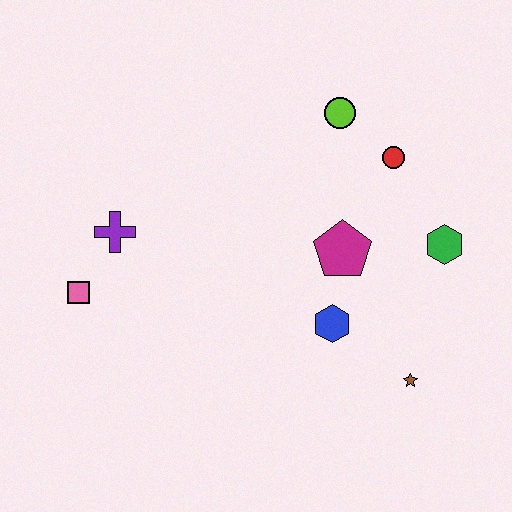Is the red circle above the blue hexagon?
Yes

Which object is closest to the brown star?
The blue hexagon is closest to the brown star.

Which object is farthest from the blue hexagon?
The pink square is farthest from the blue hexagon.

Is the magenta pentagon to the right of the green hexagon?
No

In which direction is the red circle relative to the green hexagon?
The red circle is above the green hexagon.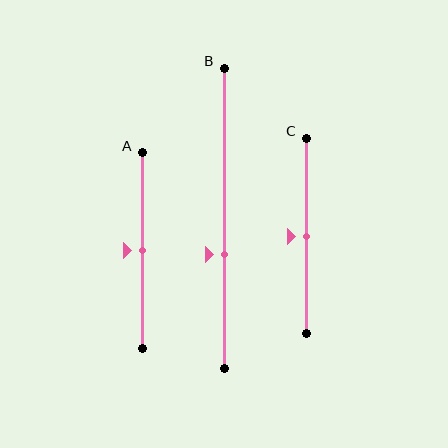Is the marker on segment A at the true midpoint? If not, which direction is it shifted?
Yes, the marker on segment A is at the true midpoint.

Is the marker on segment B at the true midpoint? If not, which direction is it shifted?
No, the marker on segment B is shifted downward by about 12% of the segment length.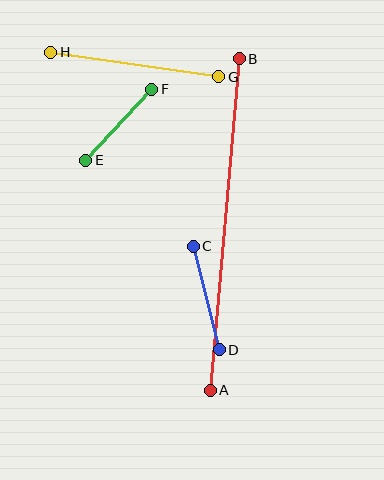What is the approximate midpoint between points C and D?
The midpoint is at approximately (206, 298) pixels.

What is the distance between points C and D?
The distance is approximately 107 pixels.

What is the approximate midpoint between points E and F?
The midpoint is at approximately (119, 125) pixels.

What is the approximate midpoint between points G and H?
The midpoint is at approximately (135, 64) pixels.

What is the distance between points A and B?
The distance is approximately 333 pixels.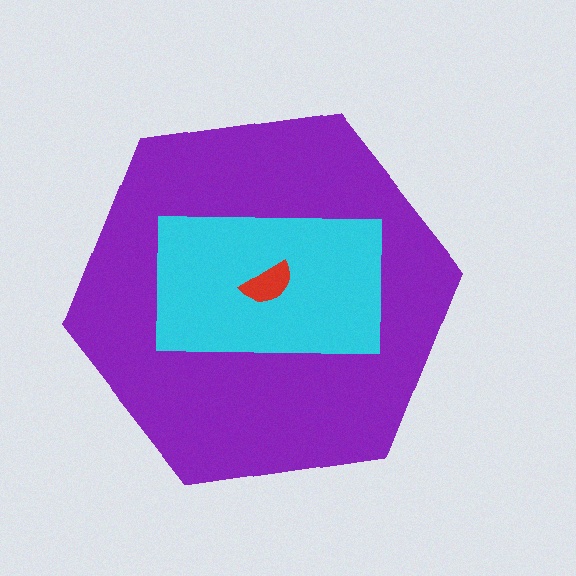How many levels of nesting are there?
3.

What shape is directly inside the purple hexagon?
The cyan rectangle.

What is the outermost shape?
The purple hexagon.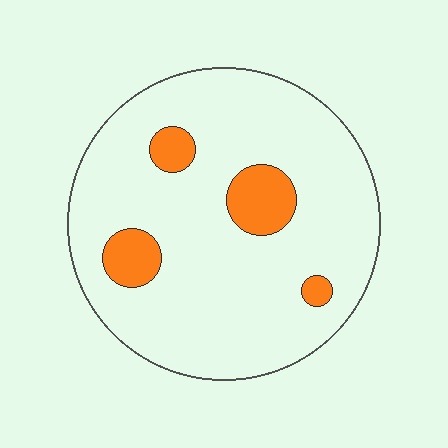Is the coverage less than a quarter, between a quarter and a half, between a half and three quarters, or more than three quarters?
Less than a quarter.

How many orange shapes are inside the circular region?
4.